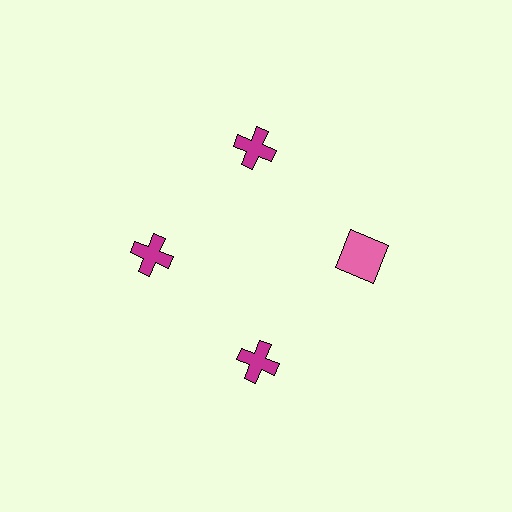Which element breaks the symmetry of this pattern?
The pink square at roughly the 3 o'clock position breaks the symmetry. All other shapes are magenta crosses.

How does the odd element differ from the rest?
It differs in both color (pink instead of magenta) and shape (square instead of cross).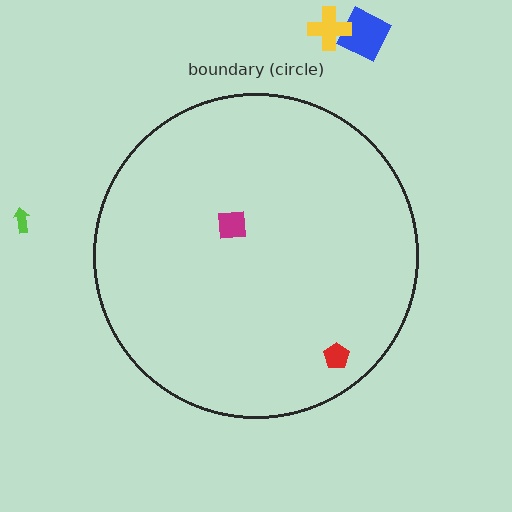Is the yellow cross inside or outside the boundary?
Outside.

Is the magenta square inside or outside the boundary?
Inside.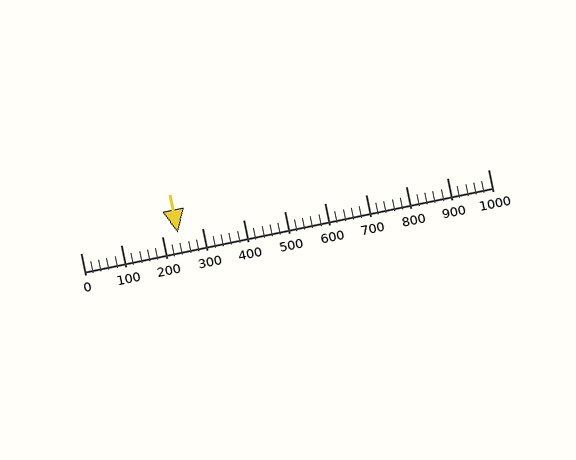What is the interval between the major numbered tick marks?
The major tick marks are spaced 100 units apart.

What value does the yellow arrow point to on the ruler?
The yellow arrow points to approximately 240.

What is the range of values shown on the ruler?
The ruler shows values from 0 to 1000.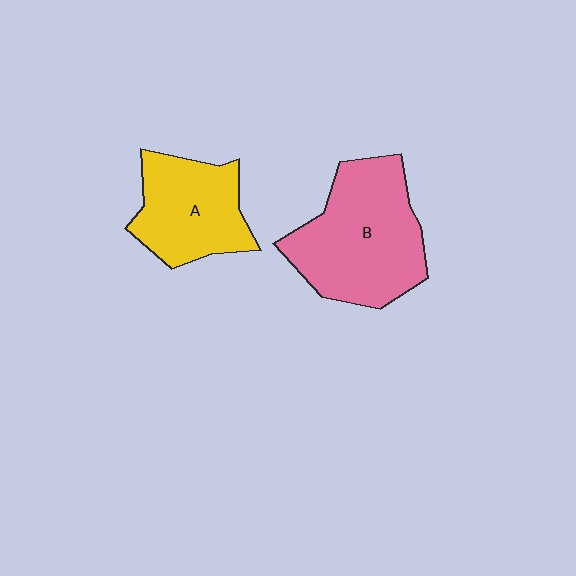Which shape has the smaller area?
Shape A (yellow).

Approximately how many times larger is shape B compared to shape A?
Approximately 1.4 times.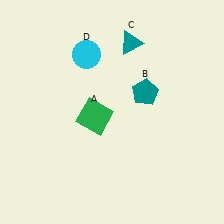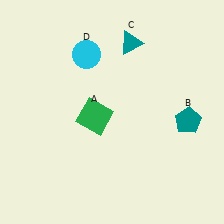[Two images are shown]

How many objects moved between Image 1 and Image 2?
1 object moved between the two images.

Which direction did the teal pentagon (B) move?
The teal pentagon (B) moved right.